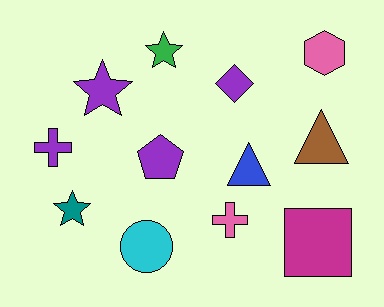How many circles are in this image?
There is 1 circle.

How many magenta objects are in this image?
There is 1 magenta object.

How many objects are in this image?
There are 12 objects.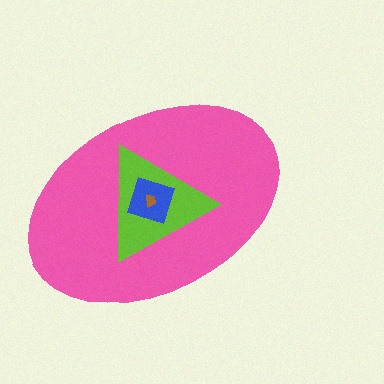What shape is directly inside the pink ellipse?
The lime triangle.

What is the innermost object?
The brown trapezoid.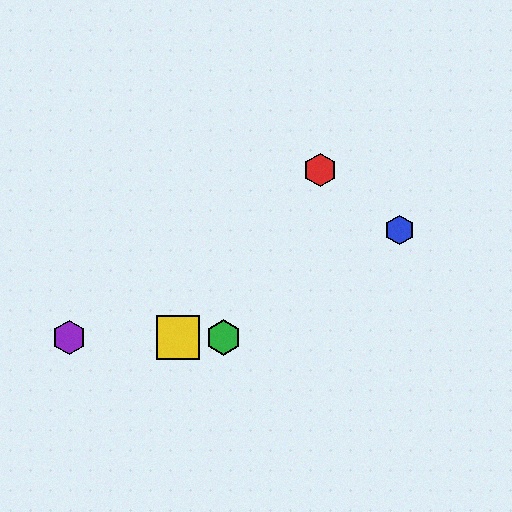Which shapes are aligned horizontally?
The green hexagon, the yellow square, the purple hexagon are aligned horizontally.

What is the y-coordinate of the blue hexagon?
The blue hexagon is at y≈230.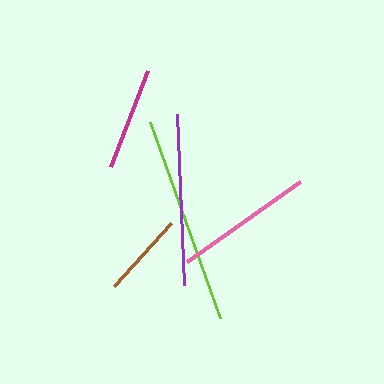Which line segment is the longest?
The lime line is the longest at approximately 209 pixels.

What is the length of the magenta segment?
The magenta segment is approximately 102 pixels long.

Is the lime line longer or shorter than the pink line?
The lime line is longer than the pink line.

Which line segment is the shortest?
The brown line is the shortest at approximately 85 pixels.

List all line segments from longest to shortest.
From longest to shortest: lime, purple, pink, magenta, brown.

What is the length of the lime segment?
The lime segment is approximately 209 pixels long.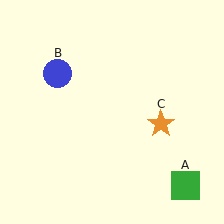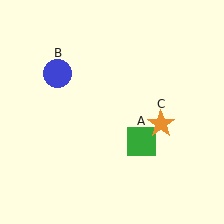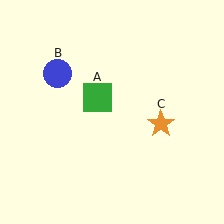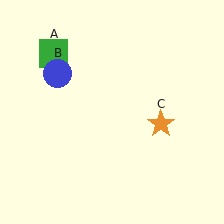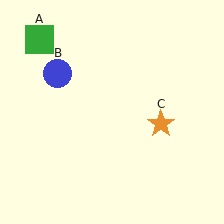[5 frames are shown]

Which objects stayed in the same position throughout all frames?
Blue circle (object B) and orange star (object C) remained stationary.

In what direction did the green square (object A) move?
The green square (object A) moved up and to the left.